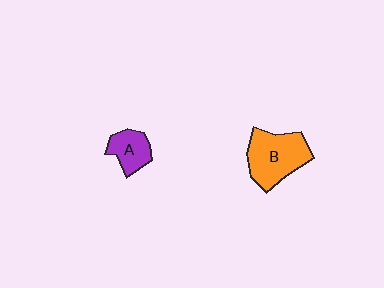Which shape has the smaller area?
Shape A (purple).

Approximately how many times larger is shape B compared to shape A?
Approximately 1.9 times.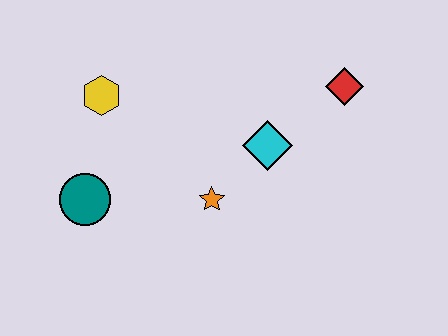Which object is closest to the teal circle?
The yellow hexagon is closest to the teal circle.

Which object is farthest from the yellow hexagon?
The red diamond is farthest from the yellow hexagon.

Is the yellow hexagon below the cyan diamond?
No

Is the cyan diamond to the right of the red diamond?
No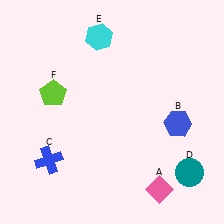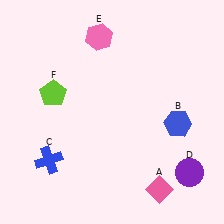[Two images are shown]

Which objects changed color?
D changed from teal to purple. E changed from cyan to pink.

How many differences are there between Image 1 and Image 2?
There are 2 differences between the two images.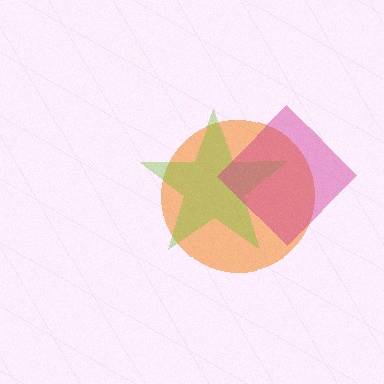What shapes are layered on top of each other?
The layered shapes are: an orange circle, a lime star, a magenta diamond.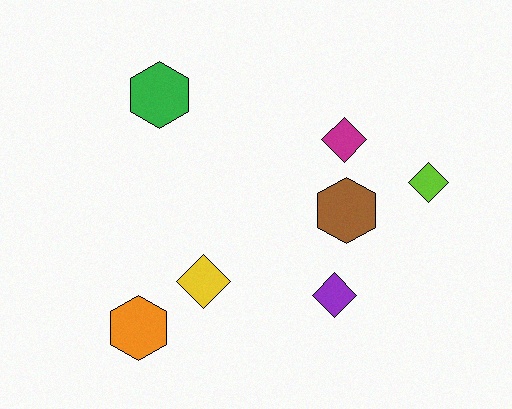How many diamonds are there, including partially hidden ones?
There are 4 diamonds.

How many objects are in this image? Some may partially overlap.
There are 7 objects.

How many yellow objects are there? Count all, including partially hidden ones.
There is 1 yellow object.